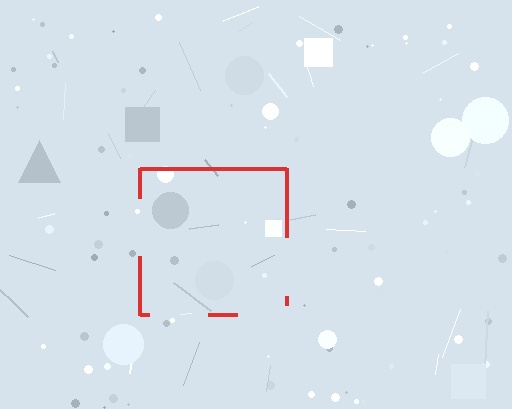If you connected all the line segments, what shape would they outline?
They would outline a square.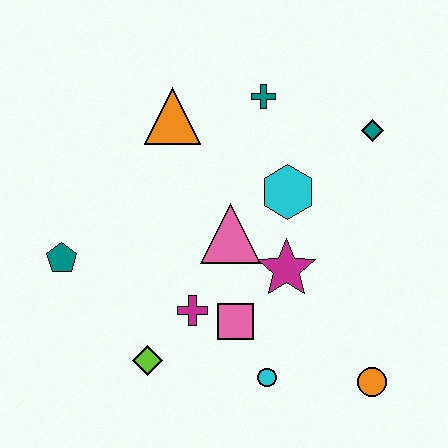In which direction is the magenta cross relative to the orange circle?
The magenta cross is to the left of the orange circle.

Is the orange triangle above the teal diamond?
Yes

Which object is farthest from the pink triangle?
The orange circle is farthest from the pink triangle.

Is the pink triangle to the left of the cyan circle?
Yes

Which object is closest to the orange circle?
The cyan circle is closest to the orange circle.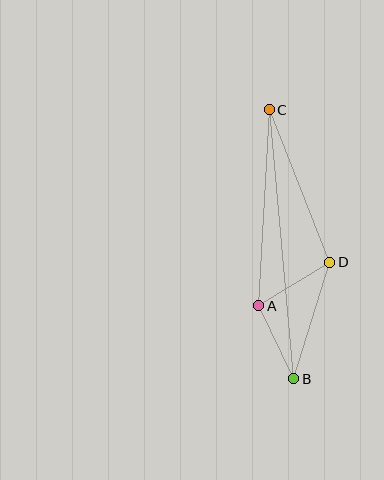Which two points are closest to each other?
Points A and B are closest to each other.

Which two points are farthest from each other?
Points B and C are farthest from each other.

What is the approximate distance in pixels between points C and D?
The distance between C and D is approximately 164 pixels.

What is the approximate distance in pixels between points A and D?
The distance between A and D is approximately 84 pixels.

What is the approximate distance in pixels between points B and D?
The distance between B and D is approximately 122 pixels.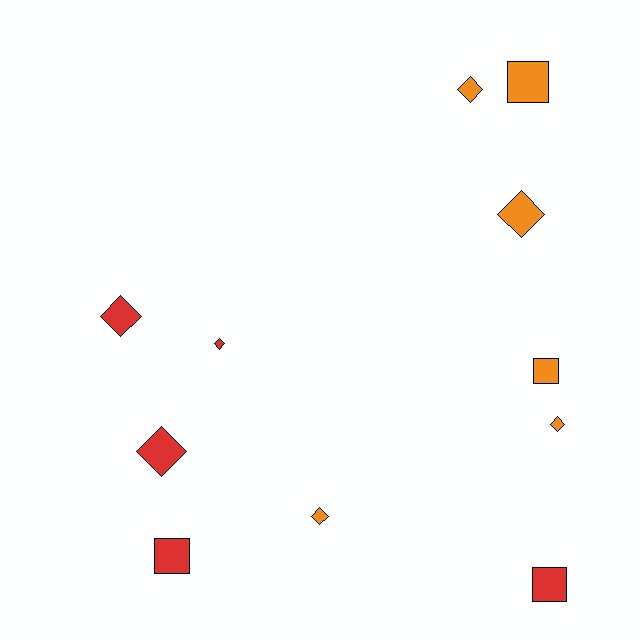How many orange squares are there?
There are 2 orange squares.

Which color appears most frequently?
Orange, with 6 objects.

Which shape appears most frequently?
Diamond, with 7 objects.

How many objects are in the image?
There are 11 objects.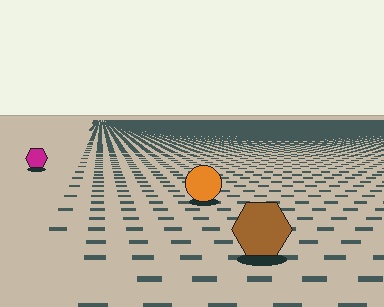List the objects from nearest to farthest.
From nearest to farthest: the brown hexagon, the orange circle, the magenta hexagon.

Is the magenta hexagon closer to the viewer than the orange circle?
No. The orange circle is closer — you can tell from the texture gradient: the ground texture is coarser near it.